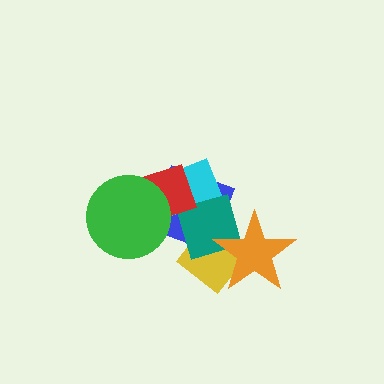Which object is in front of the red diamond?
The green circle is in front of the red diamond.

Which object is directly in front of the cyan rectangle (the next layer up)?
The teal square is directly in front of the cyan rectangle.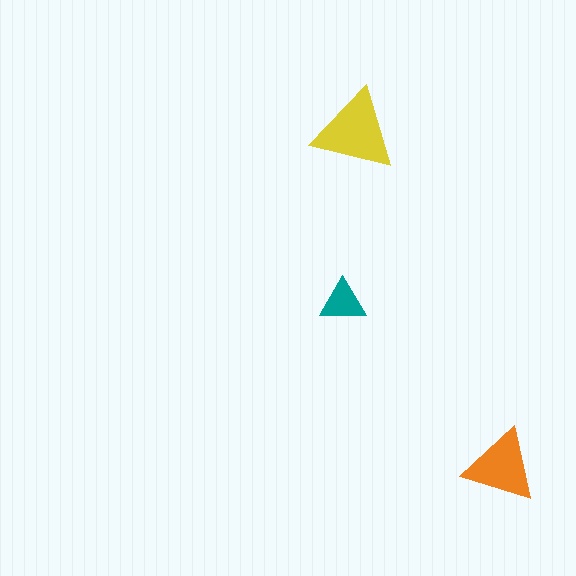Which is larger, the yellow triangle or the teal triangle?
The yellow one.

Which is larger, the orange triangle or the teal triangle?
The orange one.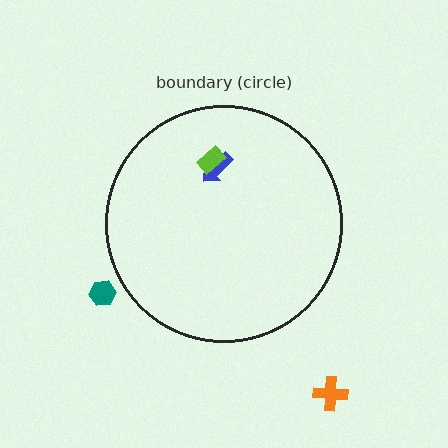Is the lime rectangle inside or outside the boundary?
Inside.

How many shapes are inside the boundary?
2 inside, 2 outside.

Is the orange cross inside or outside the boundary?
Outside.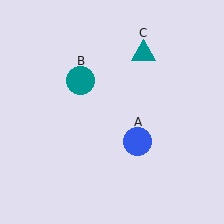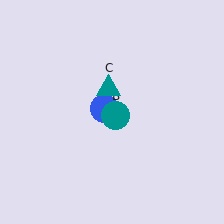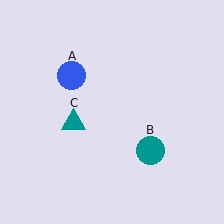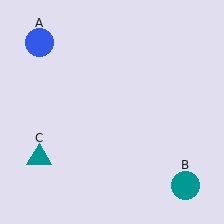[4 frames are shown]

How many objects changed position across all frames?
3 objects changed position: blue circle (object A), teal circle (object B), teal triangle (object C).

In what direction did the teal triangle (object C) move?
The teal triangle (object C) moved down and to the left.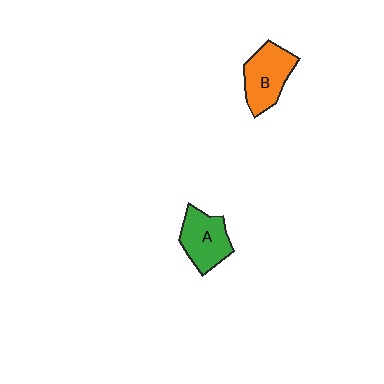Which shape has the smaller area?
Shape A (green).